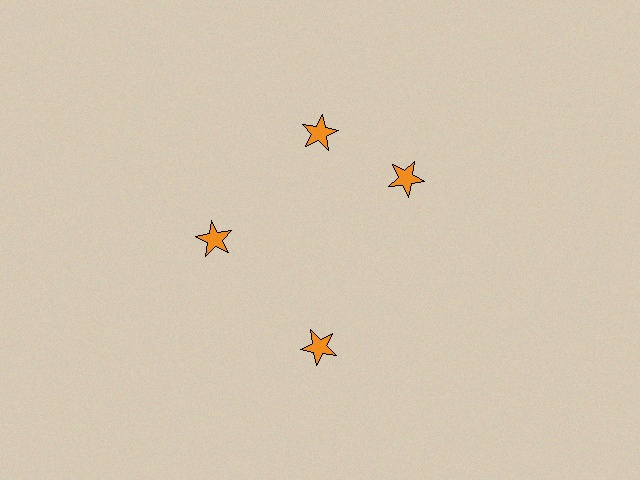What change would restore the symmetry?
The symmetry would be restored by rotating it back into even spacing with its neighbors so that all 4 stars sit at equal angles and equal distance from the center.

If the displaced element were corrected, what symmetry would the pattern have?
It would have 4-fold rotational symmetry — the pattern would map onto itself every 90 degrees.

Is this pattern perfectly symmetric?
No. The 4 orange stars are arranged in a ring, but one element near the 3 o'clock position is rotated out of alignment along the ring, breaking the 4-fold rotational symmetry.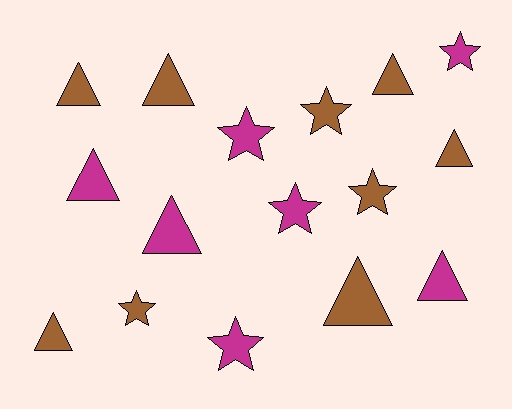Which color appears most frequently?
Brown, with 9 objects.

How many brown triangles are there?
There are 6 brown triangles.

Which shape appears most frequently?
Triangle, with 9 objects.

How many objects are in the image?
There are 16 objects.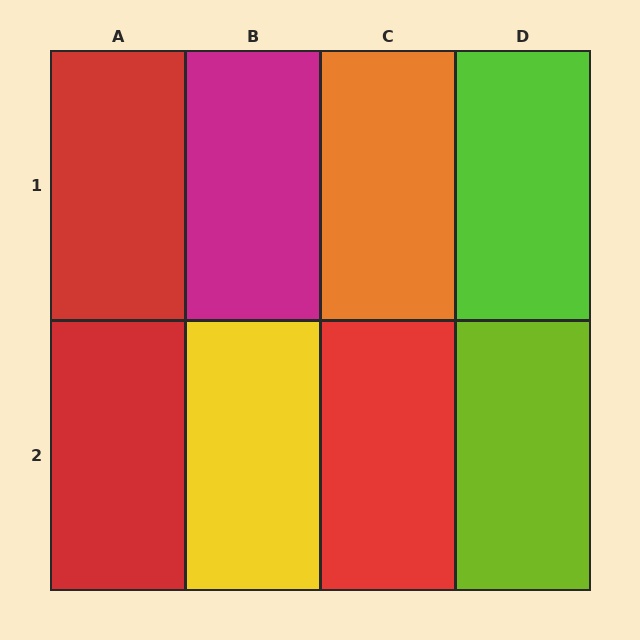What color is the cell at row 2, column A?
Red.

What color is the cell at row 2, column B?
Yellow.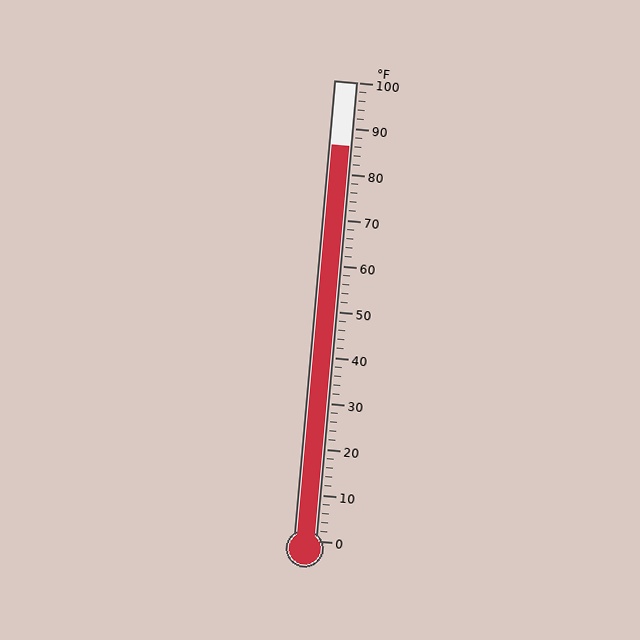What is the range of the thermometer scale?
The thermometer scale ranges from 0°F to 100°F.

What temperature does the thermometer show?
The thermometer shows approximately 86°F.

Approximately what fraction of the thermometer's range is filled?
The thermometer is filled to approximately 85% of its range.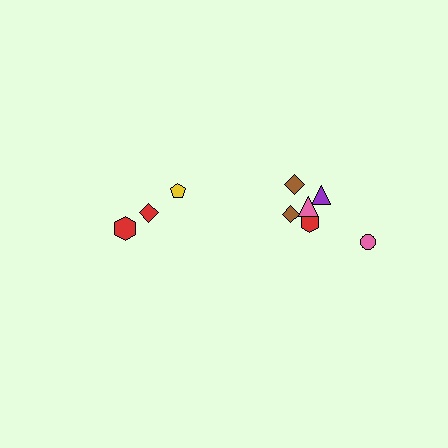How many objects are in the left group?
There are 3 objects.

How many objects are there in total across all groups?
There are 9 objects.